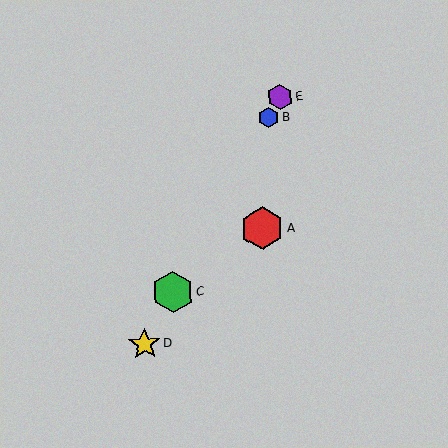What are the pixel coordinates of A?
Object A is at (262, 228).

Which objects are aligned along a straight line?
Objects B, C, D, E are aligned along a straight line.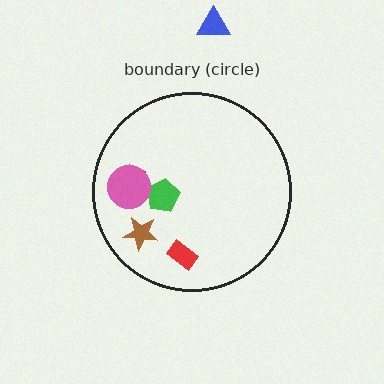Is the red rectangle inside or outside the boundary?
Inside.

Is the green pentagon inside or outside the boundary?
Inside.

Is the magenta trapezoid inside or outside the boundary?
Inside.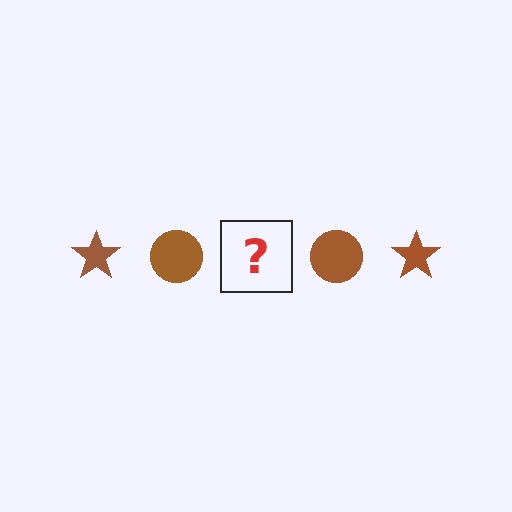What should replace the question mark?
The question mark should be replaced with a brown star.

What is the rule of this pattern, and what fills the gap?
The rule is that the pattern cycles through star, circle shapes in brown. The gap should be filled with a brown star.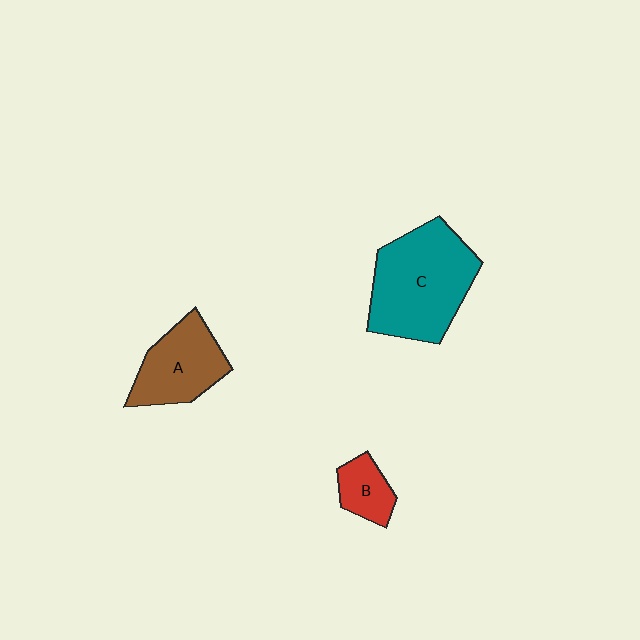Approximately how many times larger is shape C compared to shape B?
Approximately 3.3 times.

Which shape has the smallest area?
Shape B (red).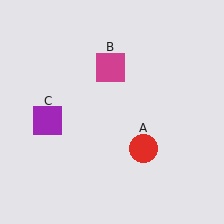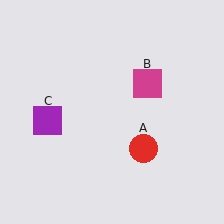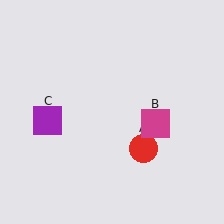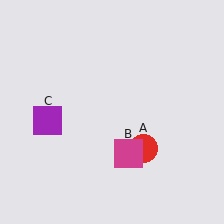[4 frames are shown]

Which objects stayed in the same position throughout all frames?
Red circle (object A) and purple square (object C) remained stationary.